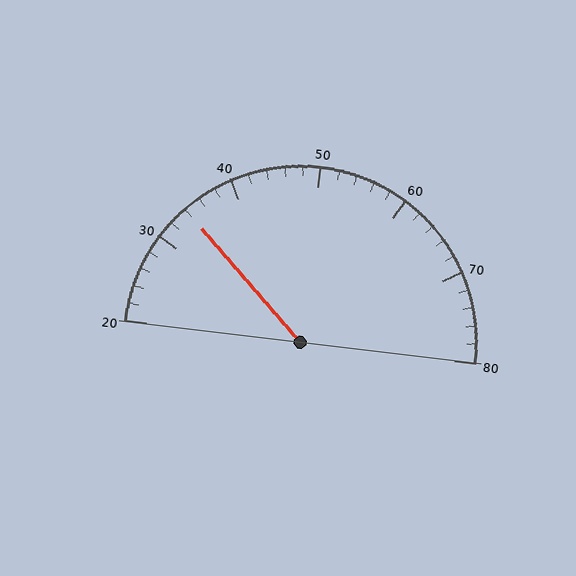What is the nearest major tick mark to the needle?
The nearest major tick mark is 30.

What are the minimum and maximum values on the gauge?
The gauge ranges from 20 to 80.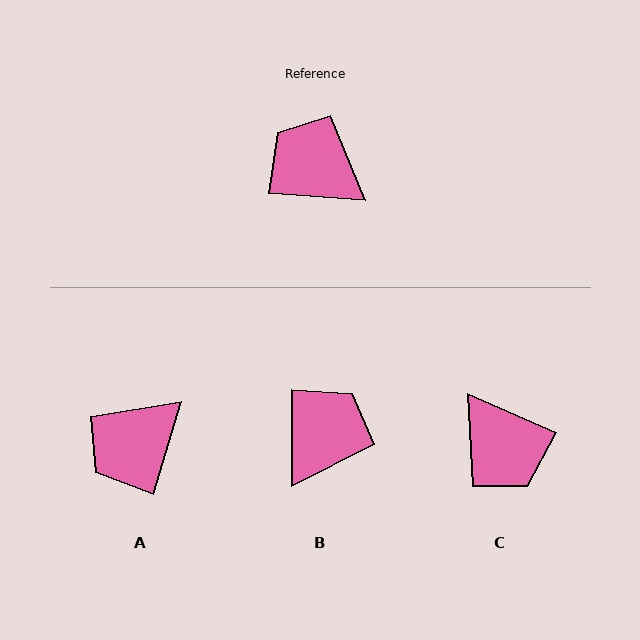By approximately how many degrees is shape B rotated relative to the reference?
Approximately 86 degrees clockwise.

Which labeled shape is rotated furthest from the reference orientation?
C, about 161 degrees away.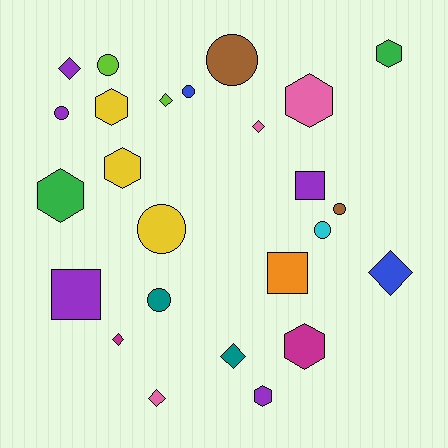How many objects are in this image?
There are 25 objects.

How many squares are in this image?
There are 3 squares.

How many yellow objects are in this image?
There are 3 yellow objects.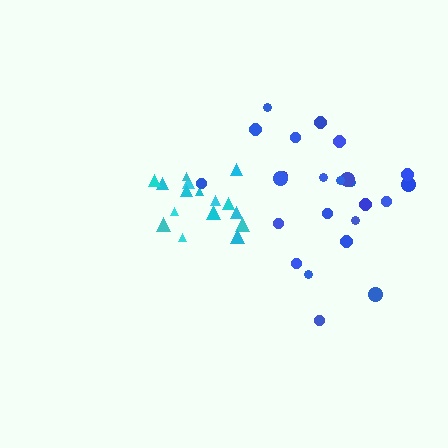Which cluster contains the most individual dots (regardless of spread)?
Blue (24).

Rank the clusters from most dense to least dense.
cyan, blue.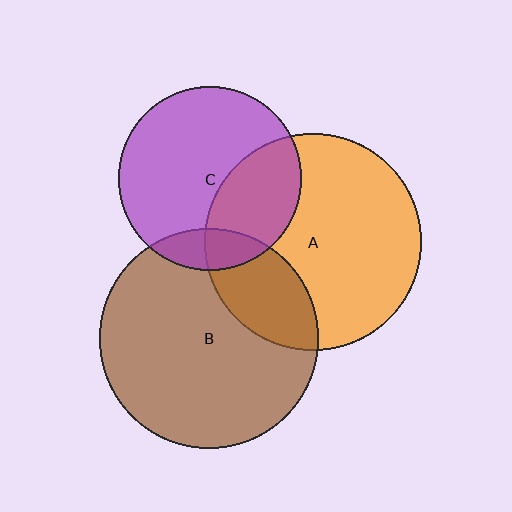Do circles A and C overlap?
Yes.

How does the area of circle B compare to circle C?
Approximately 1.4 times.